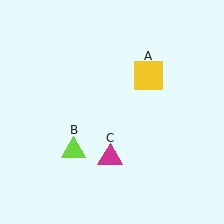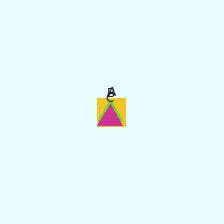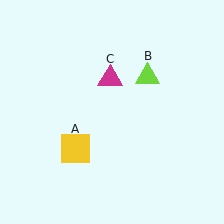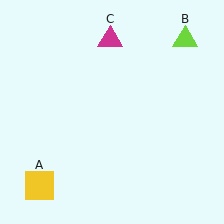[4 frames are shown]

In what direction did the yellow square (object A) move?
The yellow square (object A) moved down and to the left.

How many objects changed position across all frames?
3 objects changed position: yellow square (object A), lime triangle (object B), magenta triangle (object C).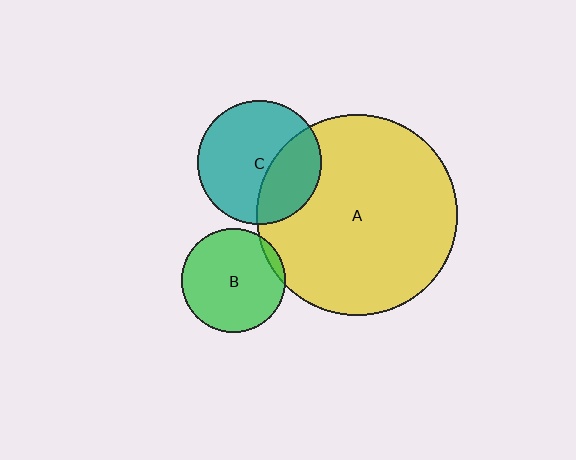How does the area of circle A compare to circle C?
Approximately 2.6 times.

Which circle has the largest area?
Circle A (yellow).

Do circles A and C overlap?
Yes.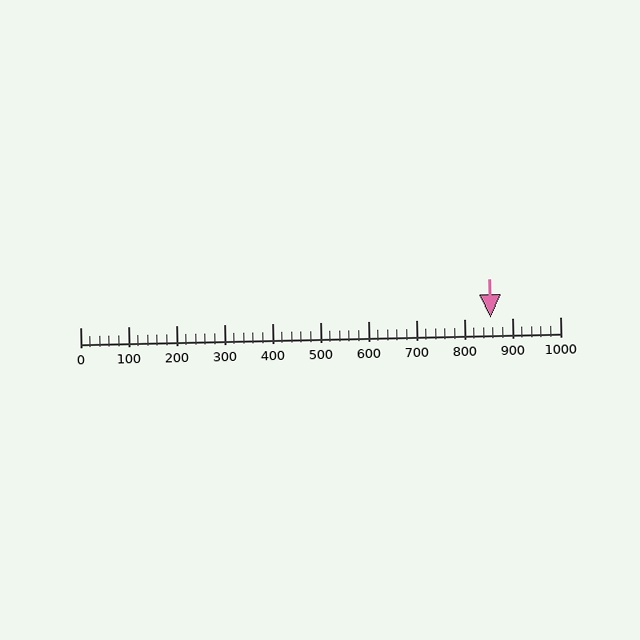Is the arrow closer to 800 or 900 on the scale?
The arrow is closer to 900.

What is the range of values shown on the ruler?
The ruler shows values from 0 to 1000.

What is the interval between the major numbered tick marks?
The major tick marks are spaced 100 units apart.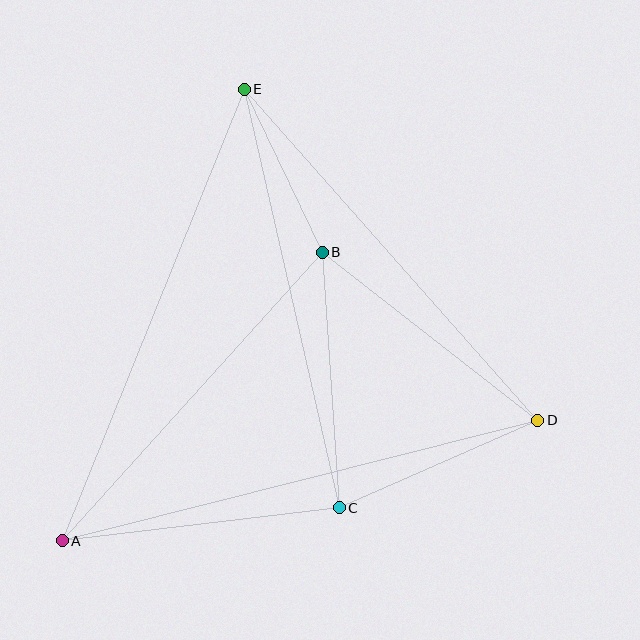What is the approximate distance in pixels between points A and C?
The distance between A and C is approximately 279 pixels.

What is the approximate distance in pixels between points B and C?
The distance between B and C is approximately 256 pixels.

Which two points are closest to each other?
Points B and E are closest to each other.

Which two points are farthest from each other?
Points A and D are farthest from each other.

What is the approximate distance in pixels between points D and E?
The distance between D and E is approximately 442 pixels.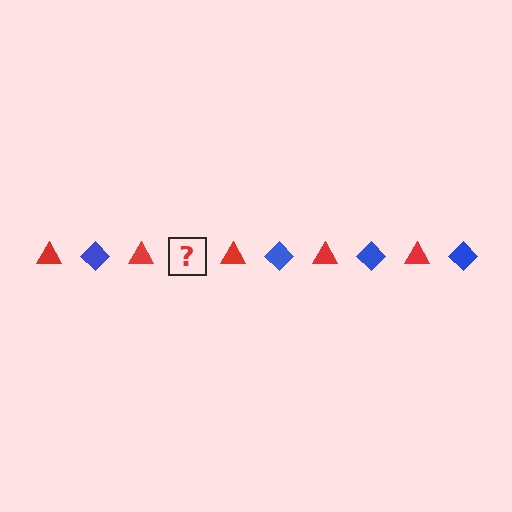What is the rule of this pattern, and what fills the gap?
The rule is that the pattern alternates between red triangle and blue diamond. The gap should be filled with a blue diamond.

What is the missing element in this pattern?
The missing element is a blue diamond.